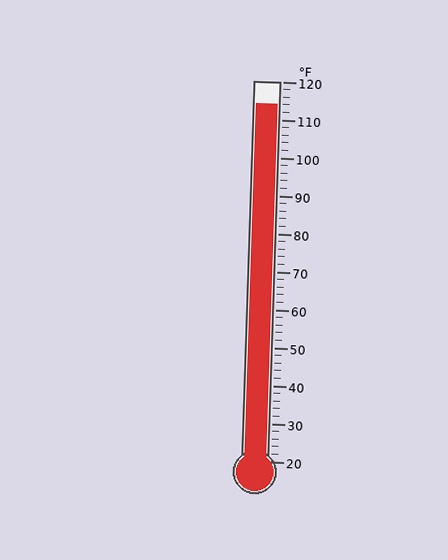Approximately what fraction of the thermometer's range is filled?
The thermometer is filled to approximately 95% of its range.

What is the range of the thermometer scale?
The thermometer scale ranges from 20°F to 120°F.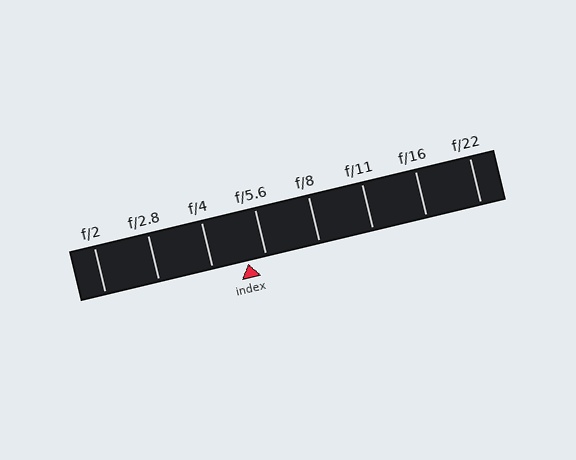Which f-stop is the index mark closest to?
The index mark is closest to f/5.6.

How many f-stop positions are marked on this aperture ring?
There are 8 f-stop positions marked.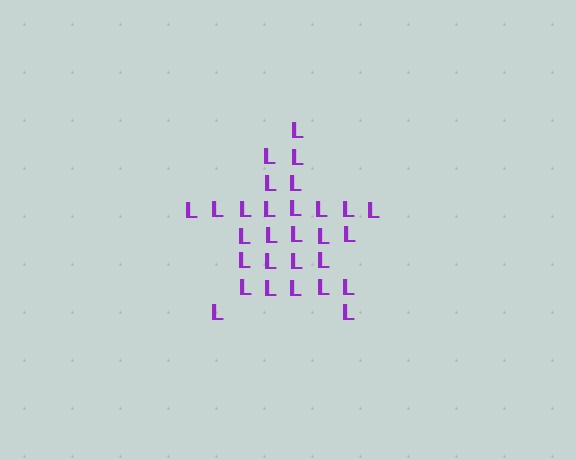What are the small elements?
The small elements are letter L's.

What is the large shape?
The large shape is a star.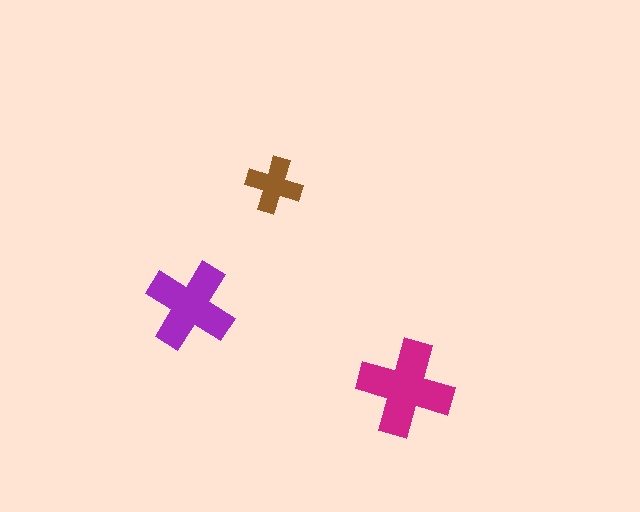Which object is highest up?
The brown cross is topmost.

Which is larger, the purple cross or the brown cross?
The purple one.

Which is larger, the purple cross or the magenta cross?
The magenta one.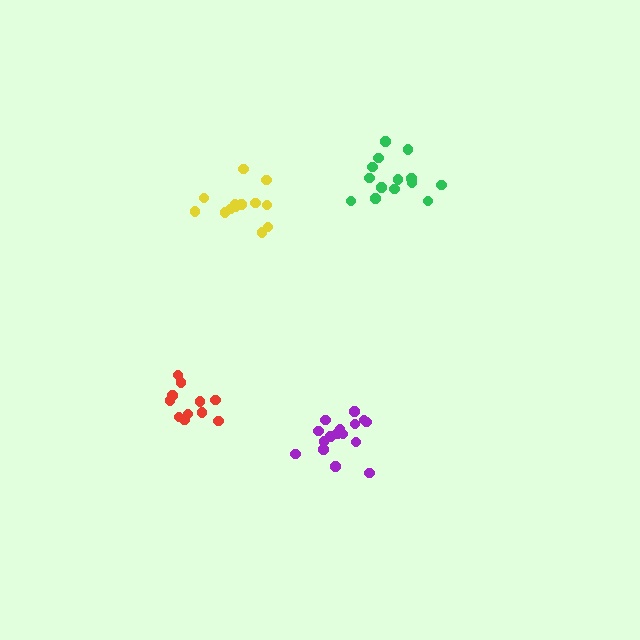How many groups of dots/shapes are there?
There are 4 groups.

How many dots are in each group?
Group 1: 17 dots, Group 2: 11 dots, Group 3: 13 dots, Group 4: 14 dots (55 total).